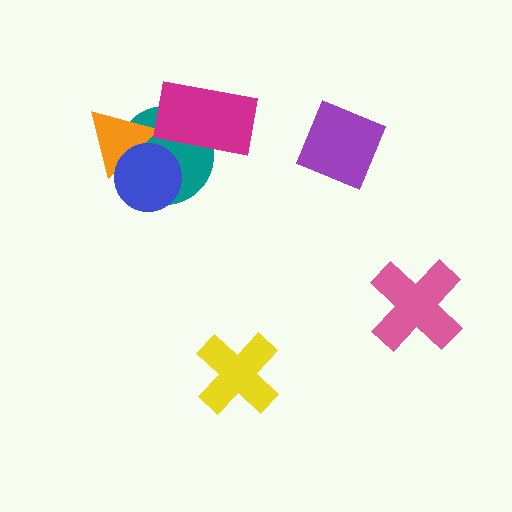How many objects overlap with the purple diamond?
0 objects overlap with the purple diamond.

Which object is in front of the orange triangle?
The blue circle is in front of the orange triangle.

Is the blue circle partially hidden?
No, no other shape covers it.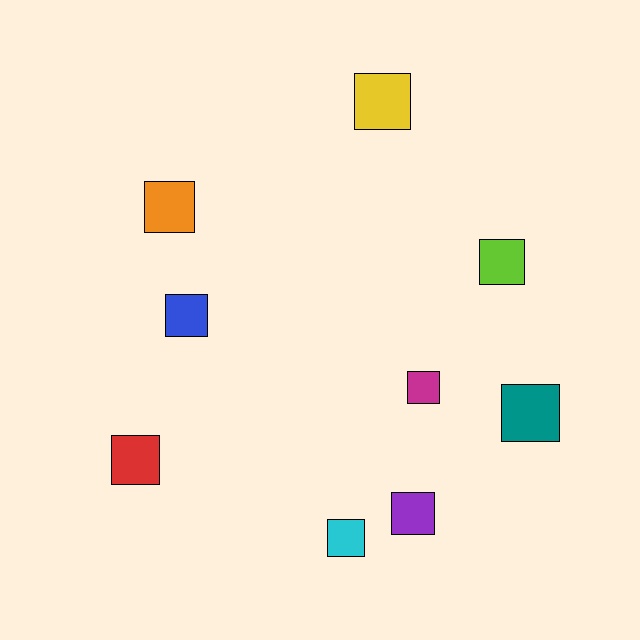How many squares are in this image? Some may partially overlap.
There are 9 squares.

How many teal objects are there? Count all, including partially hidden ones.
There is 1 teal object.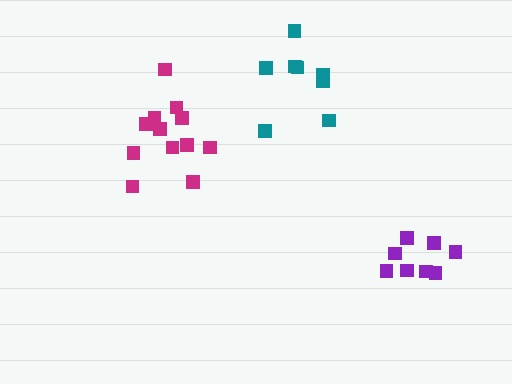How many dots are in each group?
Group 1: 8 dots, Group 2: 12 dots, Group 3: 8 dots (28 total).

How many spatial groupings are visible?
There are 3 spatial groupings.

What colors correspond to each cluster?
The clusters are colored: purple, magenta, teal.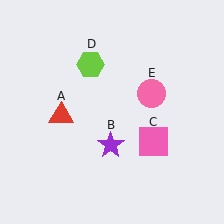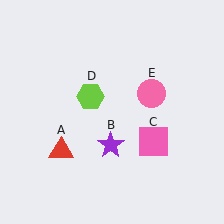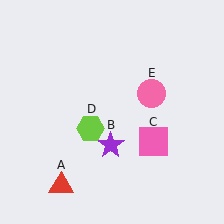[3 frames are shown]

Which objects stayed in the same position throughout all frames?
Purple star (object B) and pink square (object C) and pink circle (object E) remained stationary.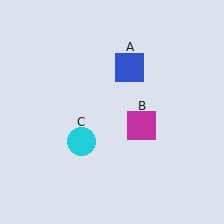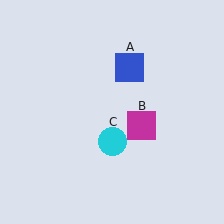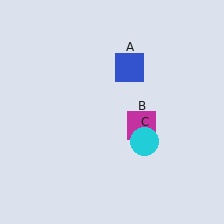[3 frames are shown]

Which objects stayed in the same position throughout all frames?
Blue square (object A) and magenta square (object B) remained stationary.